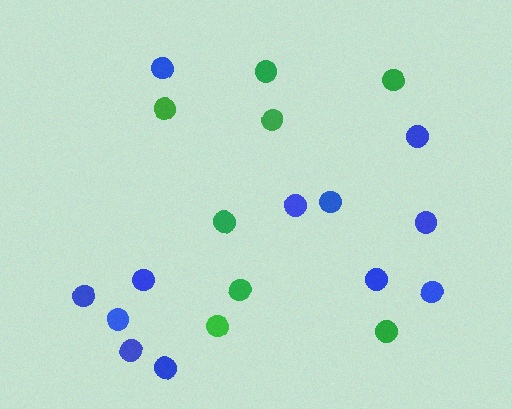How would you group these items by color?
There are 2 groups: one group of green circles (8) and one group of blue circles (12).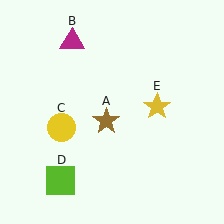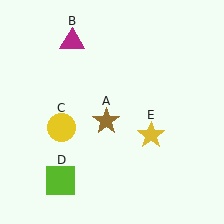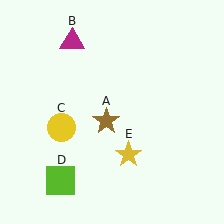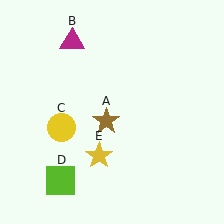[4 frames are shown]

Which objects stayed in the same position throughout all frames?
Brown star (object A) and magenta triangle (object B) and yellow circle (object C) and lime square (object D) remained stationary.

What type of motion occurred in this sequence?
The yellow star (object E) rotated clockwise around the center of the scene.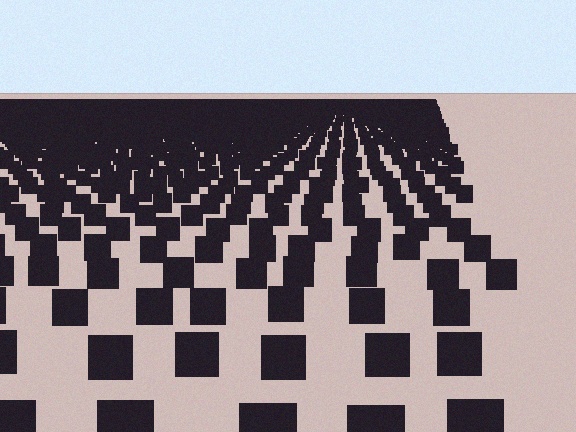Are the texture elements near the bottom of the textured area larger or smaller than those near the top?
Larger. Near the bottom, elements are closer to the viewer and appear at a bigger on-screen size.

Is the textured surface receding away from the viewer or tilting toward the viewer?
The surface is receding away from the viewer. Texture elements get smaller and denser toward the top.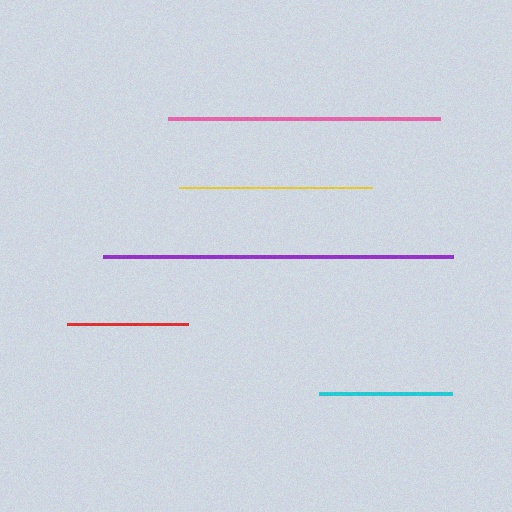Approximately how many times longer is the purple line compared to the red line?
The purple line is approximately 2.9 times the length of the red line.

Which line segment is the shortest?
The red line is the shortest at approximately 122 pixels.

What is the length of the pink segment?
The pink segment is approximately 273 pixels long.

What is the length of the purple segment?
The purple segment is approximately 350 pixels long.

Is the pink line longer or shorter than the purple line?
The purple line is longer than the pink line.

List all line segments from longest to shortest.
From longest to shortest: purple, pink, yellow, cyan, red.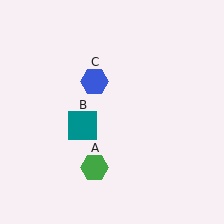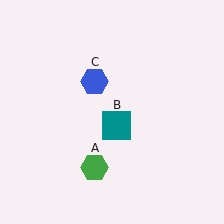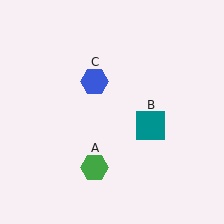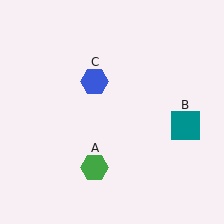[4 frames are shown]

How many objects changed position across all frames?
1 object changed position: teal square (object B).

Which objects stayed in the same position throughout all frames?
Green hexagon (object A) and blue hexagon (object C) remained stationary.